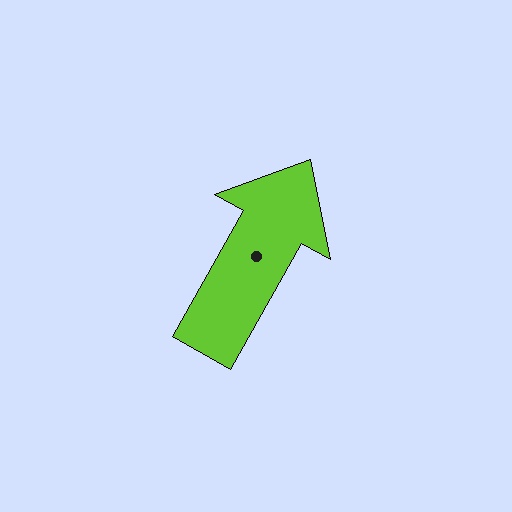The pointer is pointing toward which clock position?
Roughly 1 o'clock.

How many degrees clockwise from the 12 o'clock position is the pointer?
Approximately 29 degrees.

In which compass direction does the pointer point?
Northeast.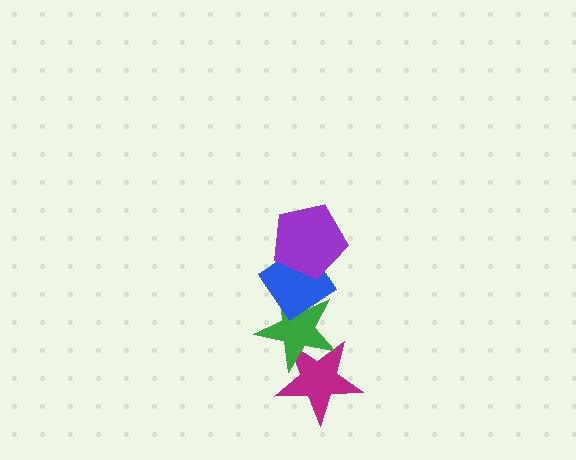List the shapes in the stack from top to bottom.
From top to bottom: the purple pentagon, the blue diamond, the green star, the magenta star.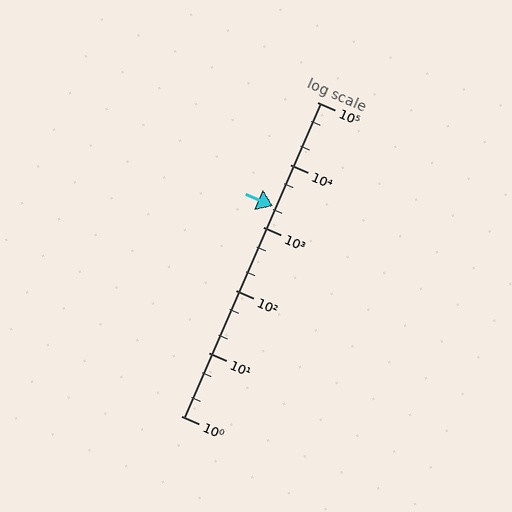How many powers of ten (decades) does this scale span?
The scale spans 5 decades, from 1 to 100000.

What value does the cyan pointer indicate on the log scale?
The pointer indicates approximately 2200.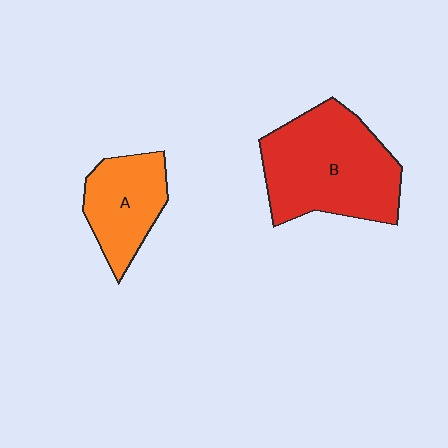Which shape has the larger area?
Shape B (red).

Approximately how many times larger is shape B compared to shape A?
Approximately 1.8 times.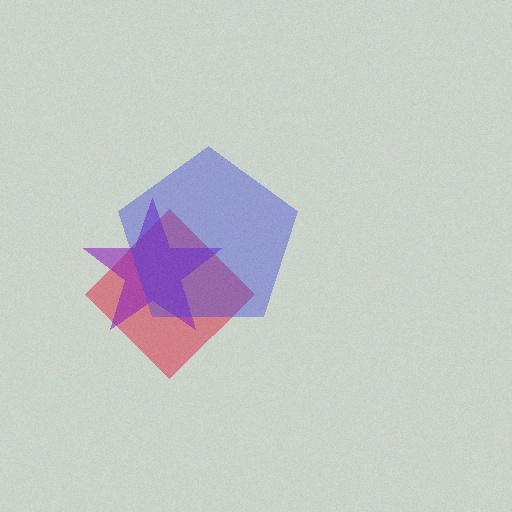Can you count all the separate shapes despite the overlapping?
Yes, there are 3 separate shapes.